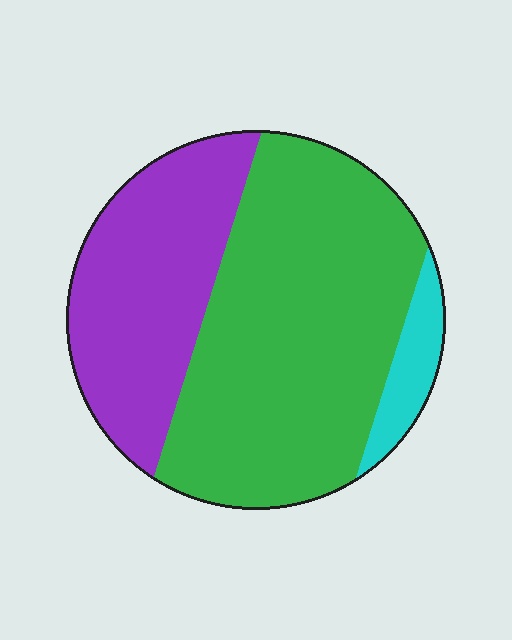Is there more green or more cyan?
Green.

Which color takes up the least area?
Cyan, at roughly 5%.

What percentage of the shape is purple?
Purple takes up about one third (1/3) of the shape.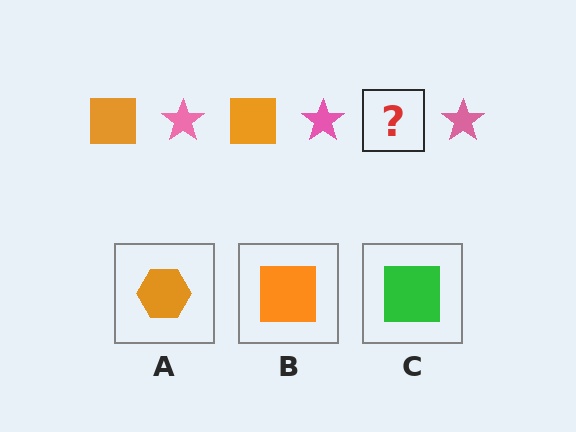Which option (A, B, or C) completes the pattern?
B.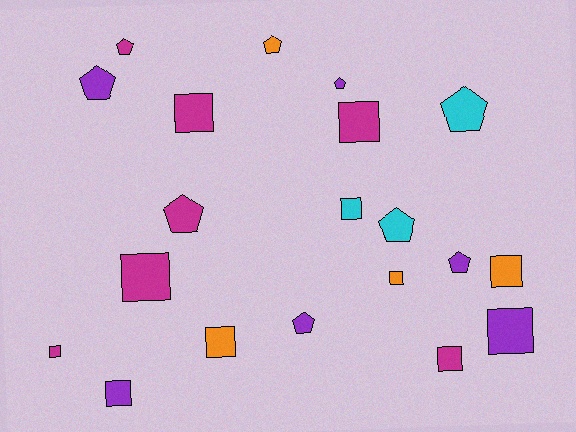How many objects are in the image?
There are 20 objects.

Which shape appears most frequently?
Square, with 11 objects.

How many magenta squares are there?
There are 5 magenta squares.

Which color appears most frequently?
Magenta, with 7 objects.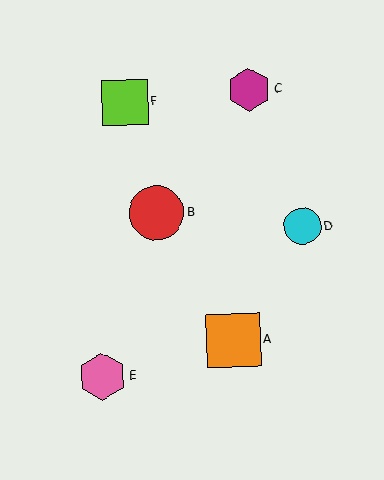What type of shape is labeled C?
Shape C is a magenta hexagon.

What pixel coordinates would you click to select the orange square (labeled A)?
Click at (233, 340) to select the orange square A.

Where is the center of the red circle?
The center of the red circle is at (157, 213).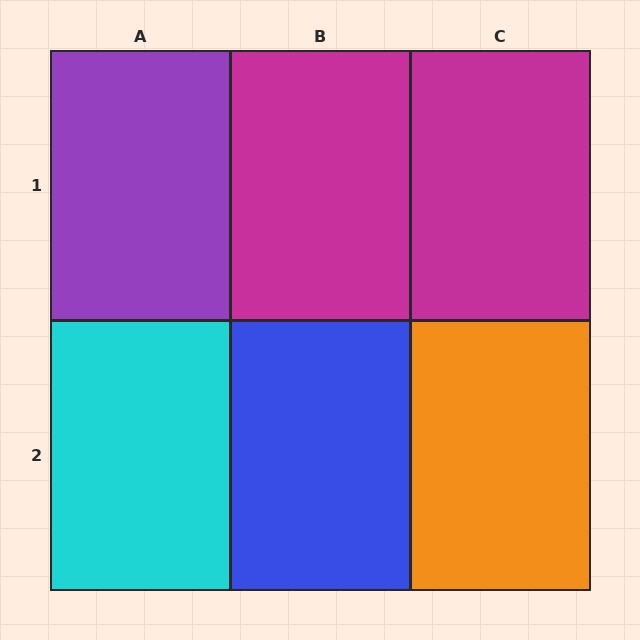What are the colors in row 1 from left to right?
Purple, magenta, magenta.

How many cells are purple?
1 cell is purple.